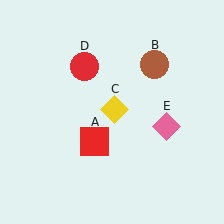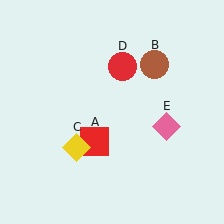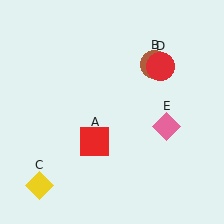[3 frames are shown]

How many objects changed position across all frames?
2 objects changed position: yellow diamond (object C), red circle (object D).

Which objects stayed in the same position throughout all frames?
Red square (object A) and brown circle (object B) and pink diamond (object E) remained stationary.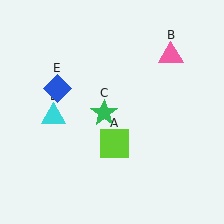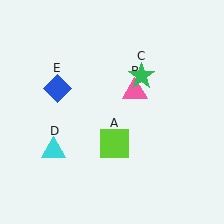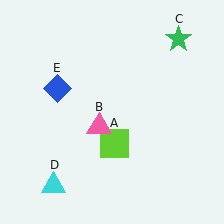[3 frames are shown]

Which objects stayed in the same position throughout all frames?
Lime square (object A) and blue diamond (object E) remained stationary.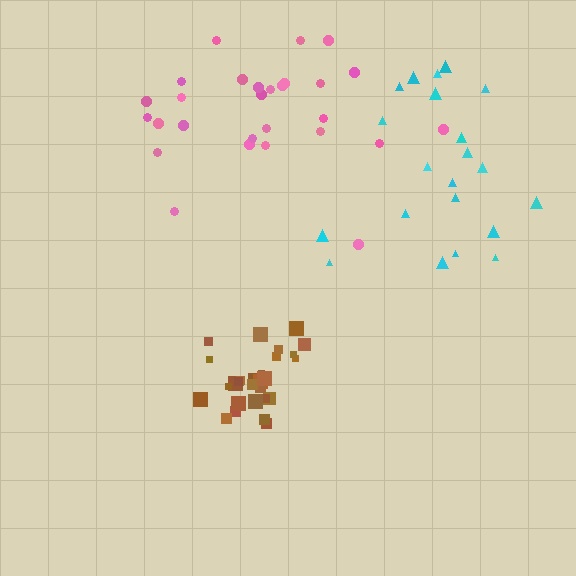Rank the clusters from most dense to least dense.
brown, pink, cyan.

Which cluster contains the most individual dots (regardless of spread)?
Brown (29).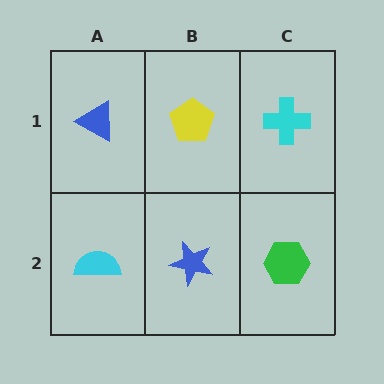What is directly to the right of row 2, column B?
A green hexagon.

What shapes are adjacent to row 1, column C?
A green hexagon (row 2, column C), a yellow pentagon (row 1, column B).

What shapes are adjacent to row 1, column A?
A cyan semicircle (row 2, column A), a yellow pentagon (row 1, column B).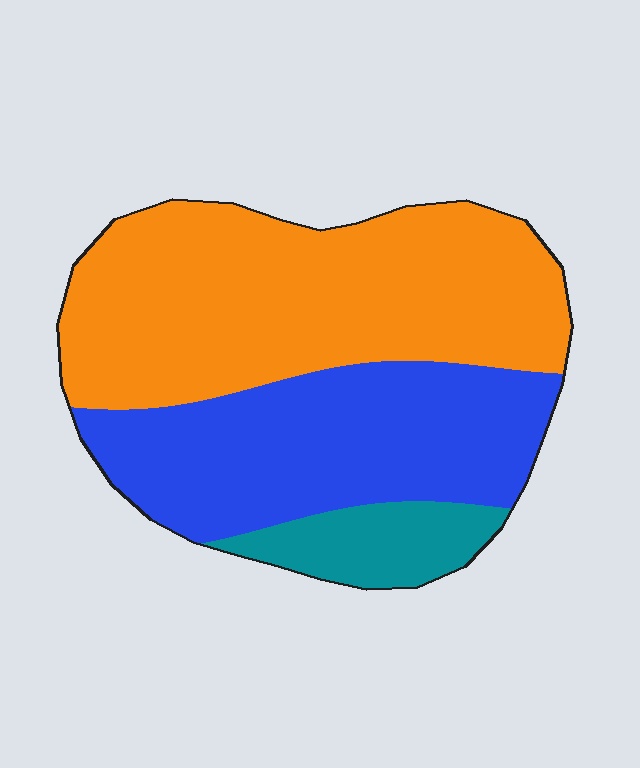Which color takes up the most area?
Orange, at roughly 50%.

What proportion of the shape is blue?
Blue takes up about three eighths (3/8) of the shape.